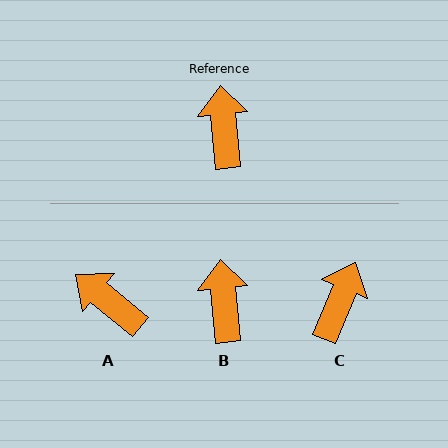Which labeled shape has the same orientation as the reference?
B.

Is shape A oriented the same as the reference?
No, it is off by about 45 degrees.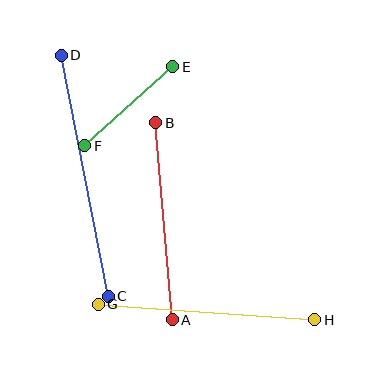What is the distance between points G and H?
The distance is approximately 217 pixels.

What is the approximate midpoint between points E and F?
The midpoint is at approximately (129, 106) pixels.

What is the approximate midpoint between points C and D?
The midpoint is at approximately (85, 176) pixels.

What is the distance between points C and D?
The distance is approximately 245 pixels.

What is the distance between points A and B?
The distance is approximately 198 pixels.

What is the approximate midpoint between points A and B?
The midpoint is at approximately (164, 221) pixels.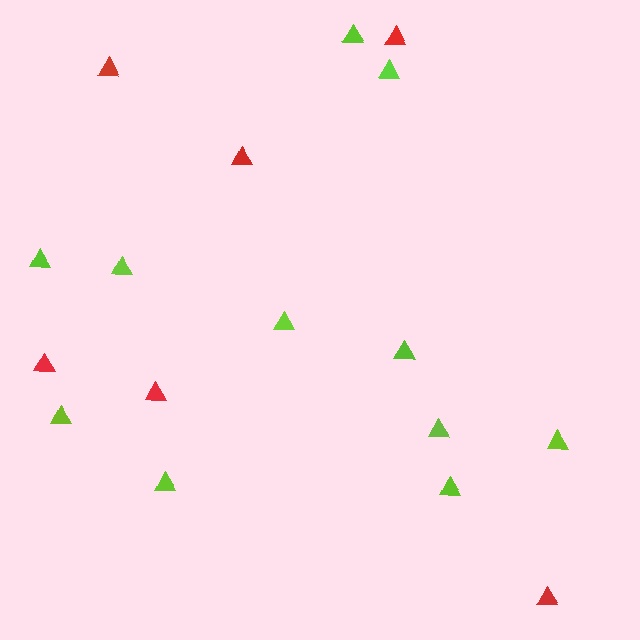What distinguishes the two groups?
There are 2 groups: one group of lime triangles (11) and one group of red triangles (6).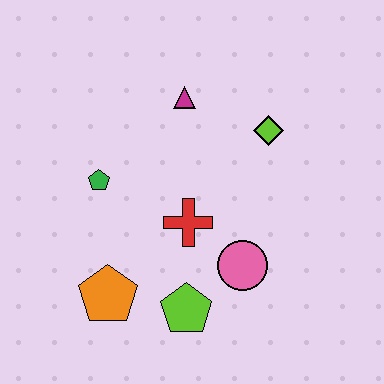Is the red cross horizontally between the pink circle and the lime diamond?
No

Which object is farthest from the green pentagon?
The lime diamond is farthest from the green pentagon.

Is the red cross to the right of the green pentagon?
Yes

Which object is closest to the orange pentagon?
The lime pentagon is closest to the orange pentagon.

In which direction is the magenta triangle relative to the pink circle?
The magenta triangle is above the pink circle.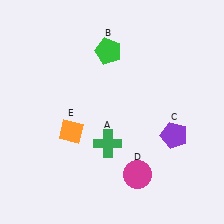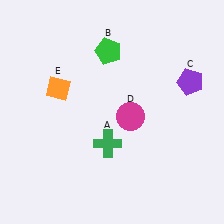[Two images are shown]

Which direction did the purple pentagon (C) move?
The purple pentagon (C) moved up.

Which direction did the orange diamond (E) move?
The orange diamond (E) moved up.